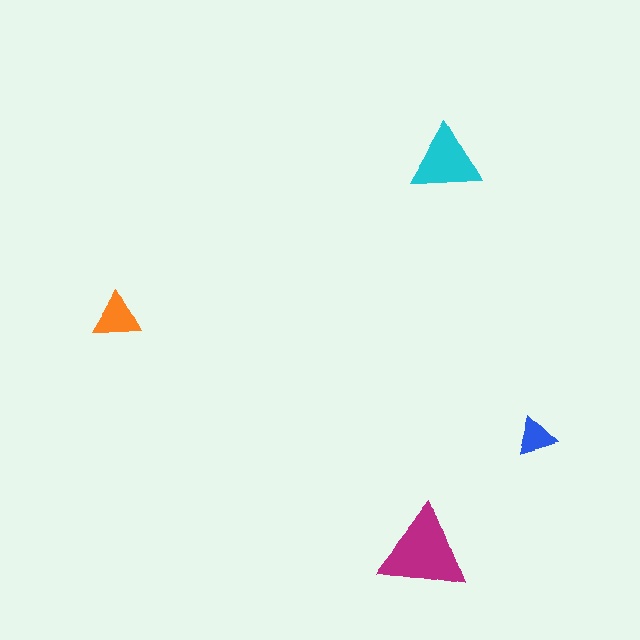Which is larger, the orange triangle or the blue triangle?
The orange one.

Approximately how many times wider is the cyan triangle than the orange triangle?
About 1.5 times wider.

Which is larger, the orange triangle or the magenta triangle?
The magenta one.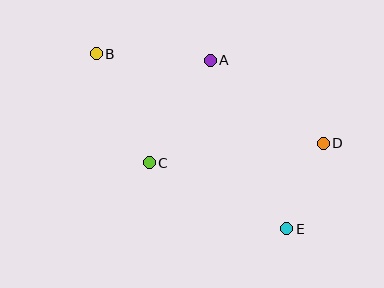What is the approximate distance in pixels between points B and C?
The distance between B and C is approximately 121 pixels.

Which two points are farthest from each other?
Points B and E are farthest from each other.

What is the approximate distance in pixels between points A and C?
The distance between A and C is approximately 119 pixels.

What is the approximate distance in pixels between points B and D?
The distance between B and D is approximately 244 pixels.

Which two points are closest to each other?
Points D and E are closest to each other.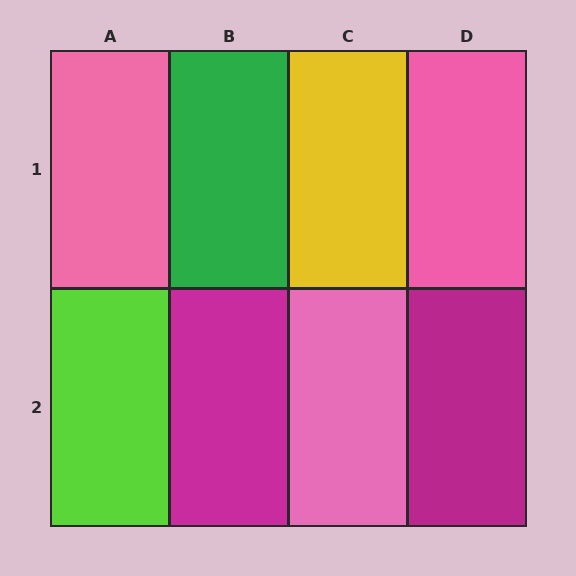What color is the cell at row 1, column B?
Green.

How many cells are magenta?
2 cells are magenta.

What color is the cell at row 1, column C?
Yellow.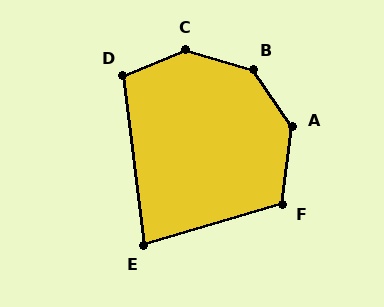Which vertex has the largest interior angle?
C, at approximately 141 degrees.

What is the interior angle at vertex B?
Approximately 141 degrees (obtuse).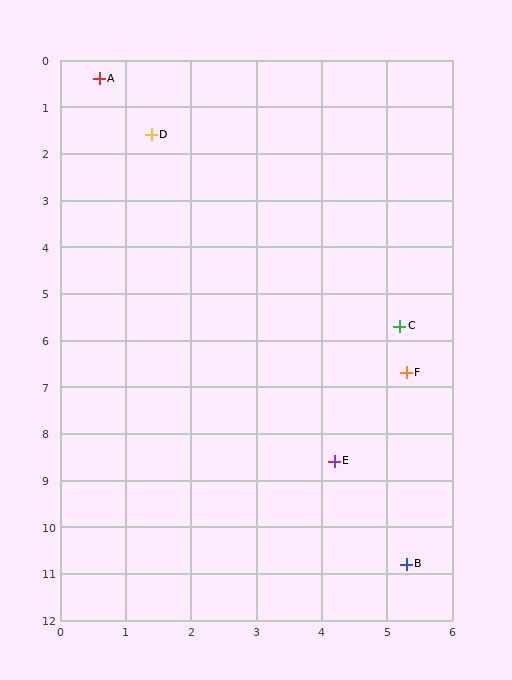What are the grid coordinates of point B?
Point B is at approximately (5.3, 10.8).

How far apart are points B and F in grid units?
Points B and F are about 4.1 grid units apart.